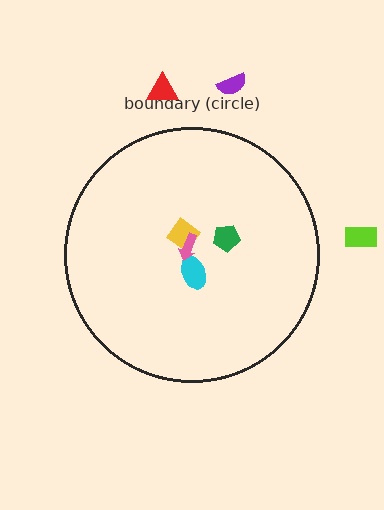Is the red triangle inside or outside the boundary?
Outside.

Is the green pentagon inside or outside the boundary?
Inside.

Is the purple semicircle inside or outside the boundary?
Outside.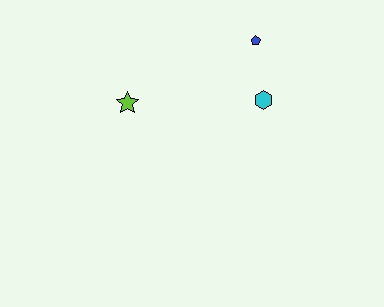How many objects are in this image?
There are 3 objects.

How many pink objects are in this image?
There are no pink objects.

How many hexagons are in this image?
There is 1 hexagon.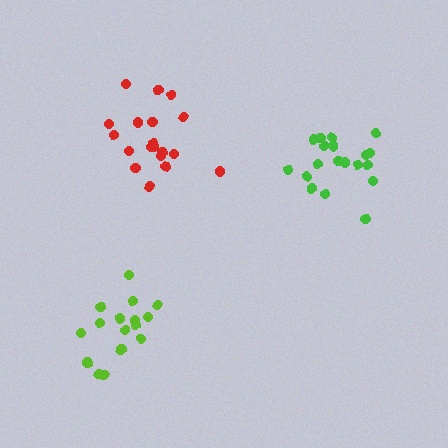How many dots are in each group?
Group 1: 16 dots, Group 2: 19 dots, Group 3: 20 dots (55 total).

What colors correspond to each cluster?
The clusters are colored: lime, green, red.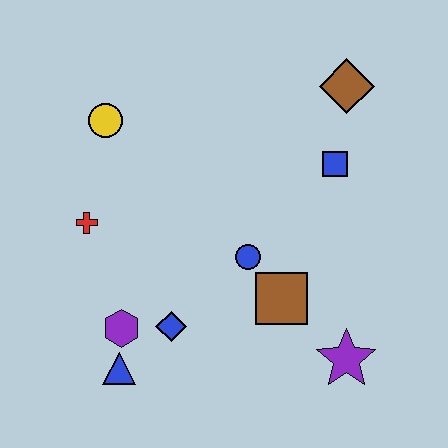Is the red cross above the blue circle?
Yes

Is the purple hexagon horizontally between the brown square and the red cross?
Yes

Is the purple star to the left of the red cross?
No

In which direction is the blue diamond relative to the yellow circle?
The blue diamond is below the yellow circle.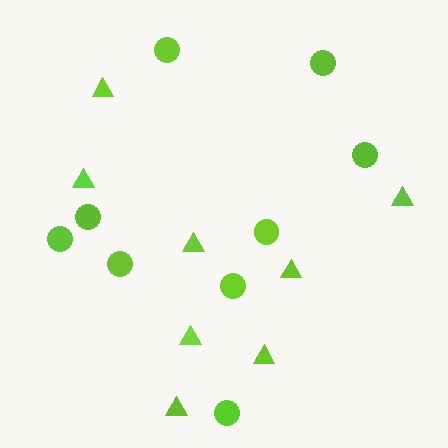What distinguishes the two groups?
There are 2 groups: one group of triangles (8) and one group of circles (9).